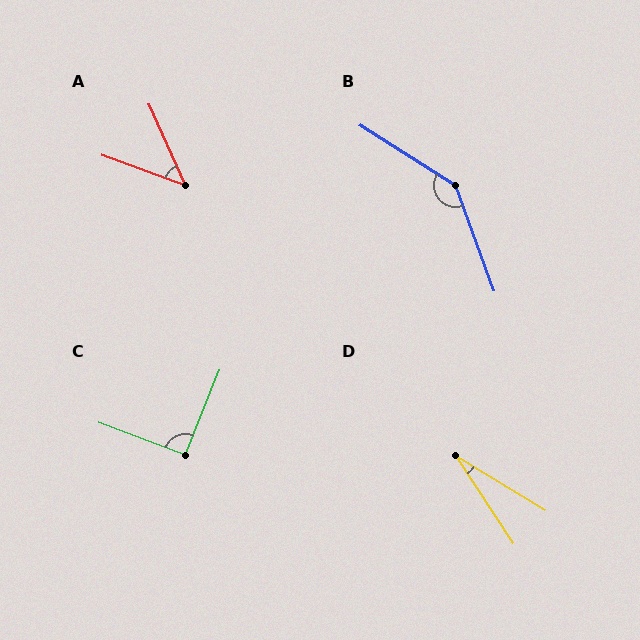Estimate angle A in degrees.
Approximately 46 degrees.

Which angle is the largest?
B, at approximately 143 degrees.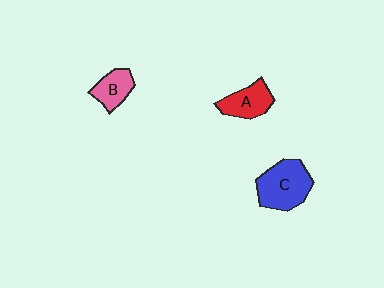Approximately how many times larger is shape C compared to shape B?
Approximately 1.8 times.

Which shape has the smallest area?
Shape B (pink).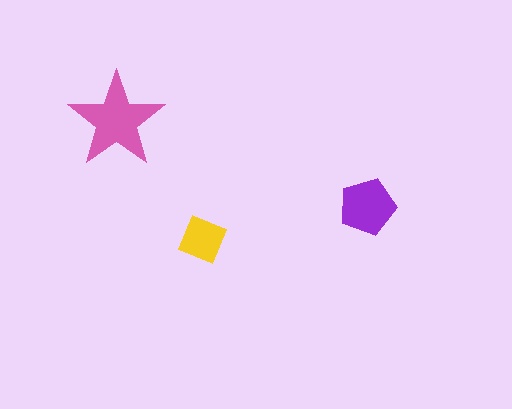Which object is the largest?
The pink star.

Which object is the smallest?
The yellow diamond.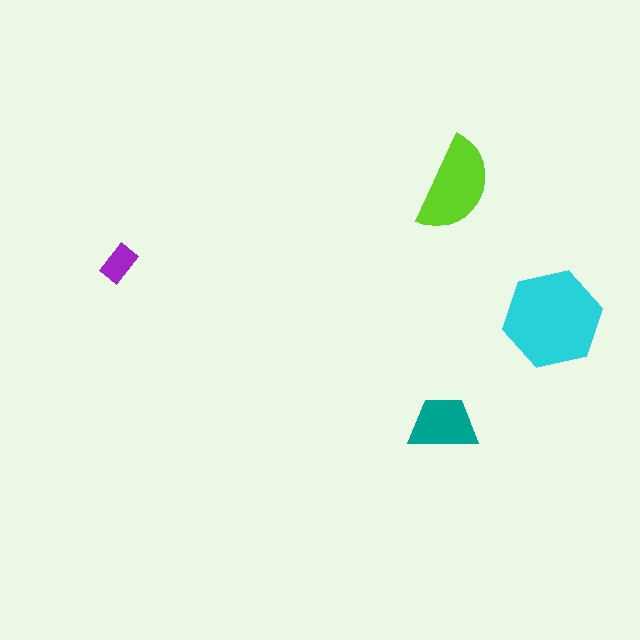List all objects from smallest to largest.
The purple rectangle, the teal trapezoid, the lime semicircle, the cyan hexagon.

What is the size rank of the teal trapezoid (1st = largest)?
3rd.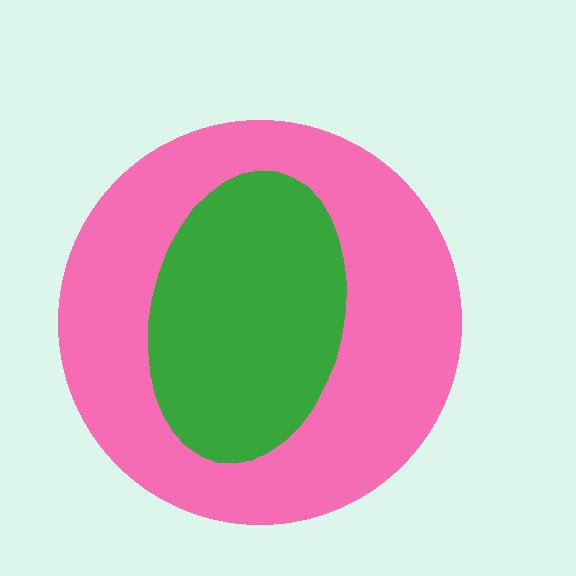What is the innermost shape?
The green ellipse.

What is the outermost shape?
The pink circle.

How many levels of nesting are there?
2.